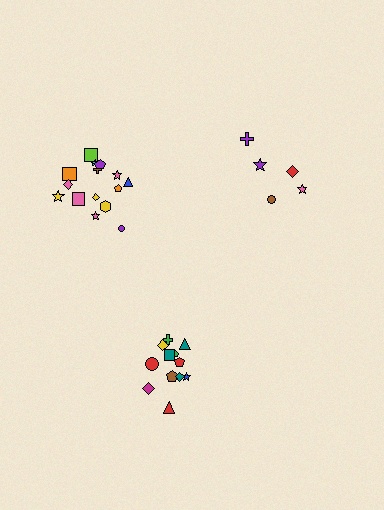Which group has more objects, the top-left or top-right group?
The top-left group.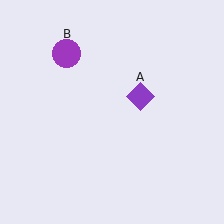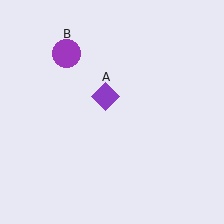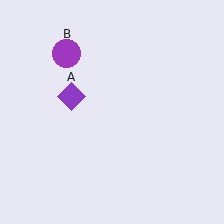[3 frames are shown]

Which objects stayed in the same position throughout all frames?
Purple circle (object B) remained stationary.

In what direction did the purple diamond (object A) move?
The purple diamond (object A) moved left.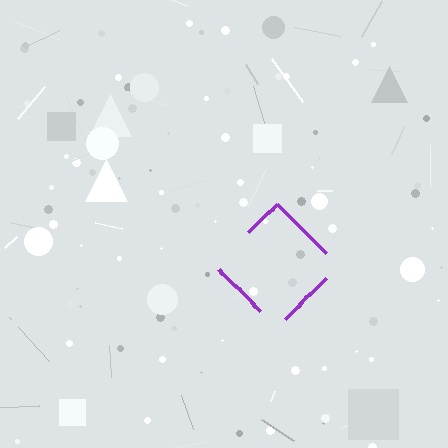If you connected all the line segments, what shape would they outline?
They would outline a diamond.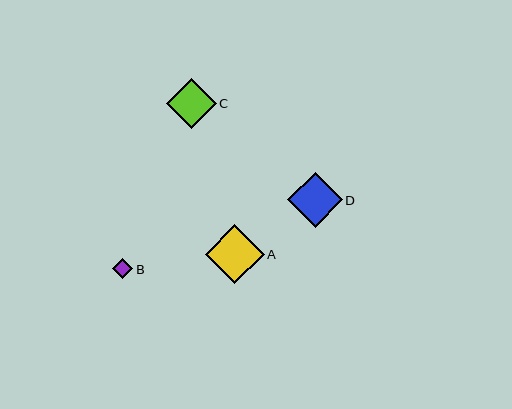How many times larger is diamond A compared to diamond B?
Diamond A is approximately 2.9 times the size of diamond B.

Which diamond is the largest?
Diamond A is the largest with a size of approximately 59 pixels.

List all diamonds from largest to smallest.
From largest to smallest: A, D, C, B.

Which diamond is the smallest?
Diamond B is the smallest with a size of approximately 20 pixels.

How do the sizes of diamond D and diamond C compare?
Diamond D and diamond C are approximately the same size.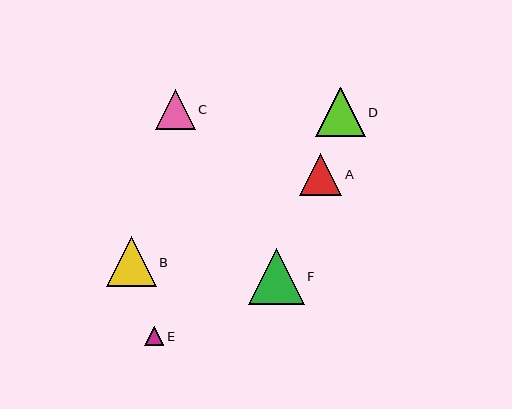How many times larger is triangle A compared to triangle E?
Triangle A is approximately 2.2 times the size of triangle E.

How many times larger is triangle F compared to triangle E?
Triangle F is approximately 2.9 times the size of triangle E.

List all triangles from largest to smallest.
From largest to smallest: F, D, B, A, C, E.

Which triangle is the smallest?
Triangle E is the smallest with a size of approximately 19 pixels.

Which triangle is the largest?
Triangle F is the largest with a size of approximately 56 pixels.